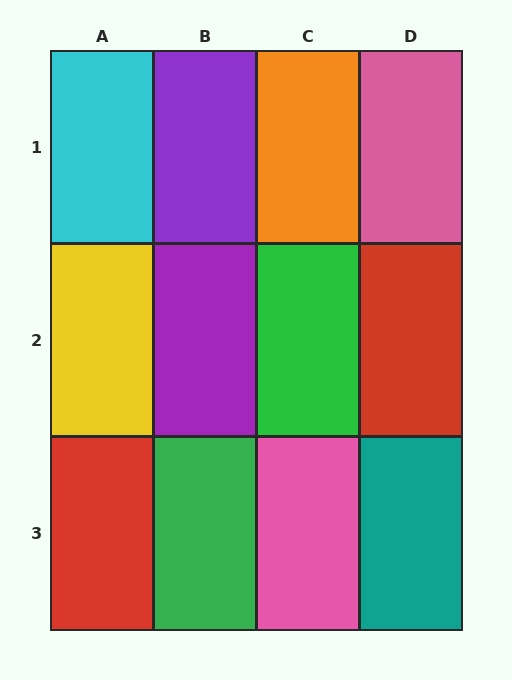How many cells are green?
2 cells are green.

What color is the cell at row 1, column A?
Cyan.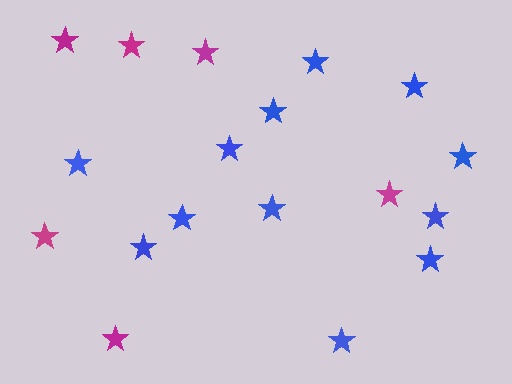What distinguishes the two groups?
There are 2 groups: one group of magenta stars (6) and one group of blue stars (12).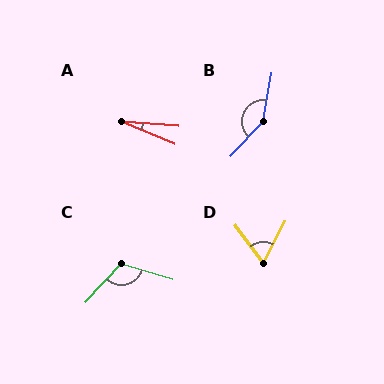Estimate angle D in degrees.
Approximately 63 degrees.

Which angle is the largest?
B, at approximately 147 degrees.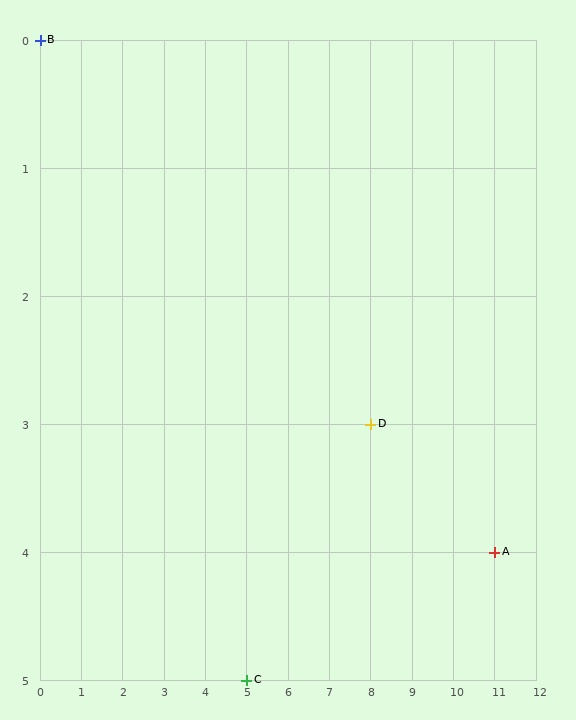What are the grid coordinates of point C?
Point C is at grid coordinates (5, 5).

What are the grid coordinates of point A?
Point A is at grid coordinates (11, 4).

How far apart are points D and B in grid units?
Points D and B are 8 columns and 3 rows apart (about 8.5 grid units diagonally).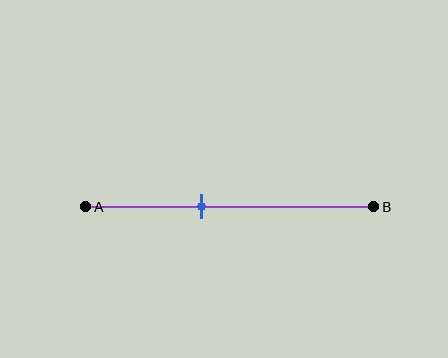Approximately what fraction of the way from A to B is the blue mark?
The blue mark is approximately 40% of the way from A to B.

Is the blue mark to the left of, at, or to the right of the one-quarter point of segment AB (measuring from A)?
The blue mark is to the right of the one-quarter point of segment AB.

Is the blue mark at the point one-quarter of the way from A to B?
No, the mark is at about 40% from A, not at the 25% one-quarter point.